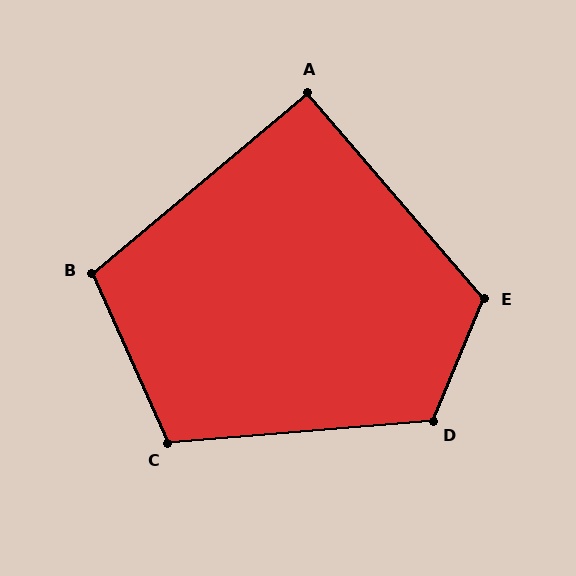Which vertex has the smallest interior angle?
A, at approximately 91 degrees.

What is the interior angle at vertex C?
Approximately 109 degrees (obtuse).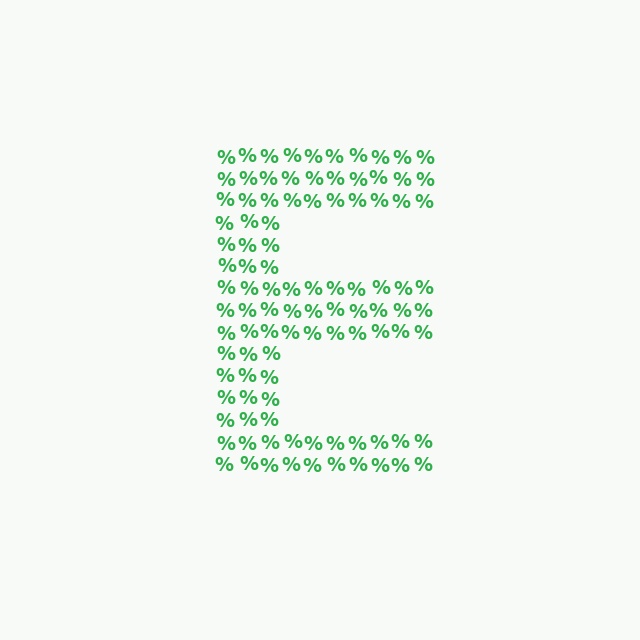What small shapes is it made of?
It is made of small percent signs.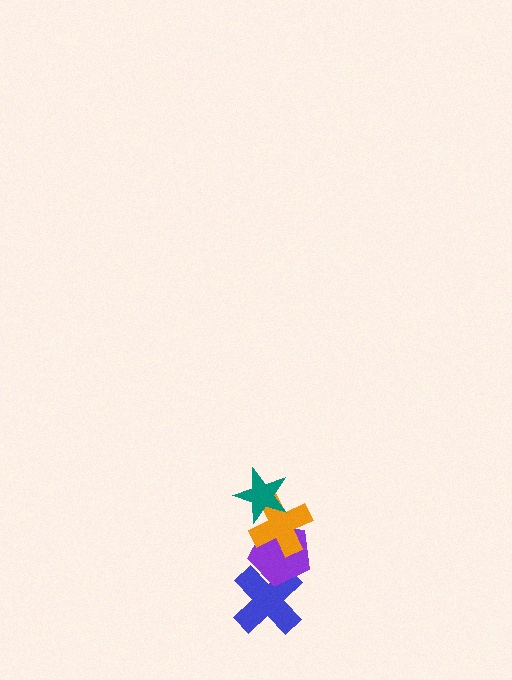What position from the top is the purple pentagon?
The purple pentagon is 3rd from the top.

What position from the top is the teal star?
The teal star is 1st from the top.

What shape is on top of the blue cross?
The purple pentagon is on top of the blue cross.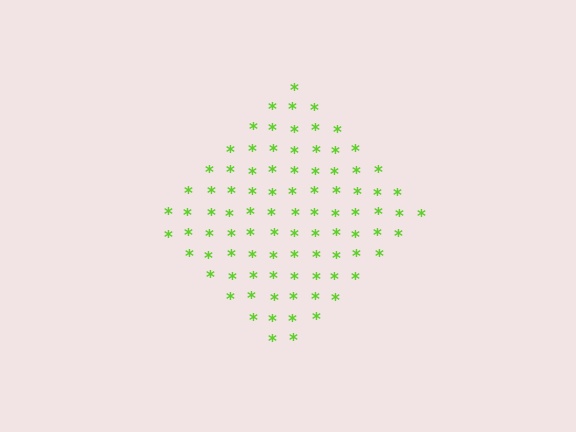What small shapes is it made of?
It is made of small asterisks.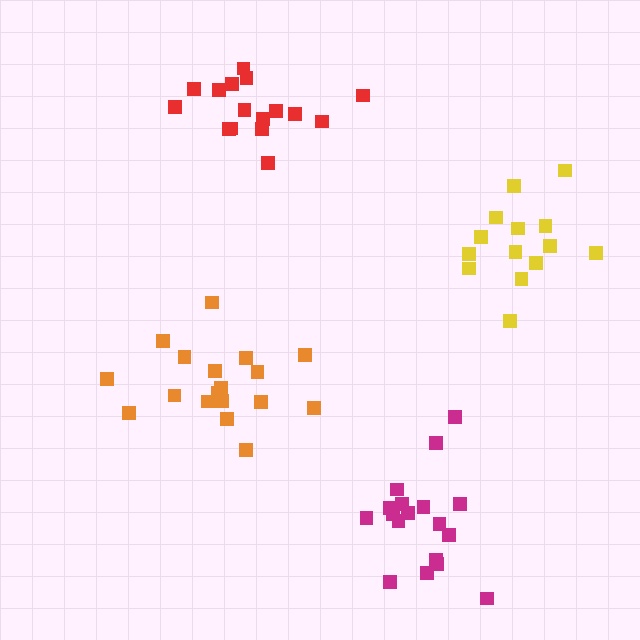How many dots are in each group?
Group 1: 18 dots, Group 2: 16 dots, Group 3: 14 dots, Group 4: 18 dots (66 total).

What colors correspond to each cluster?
The clusters are colored: magenta, red, yellow, orange.